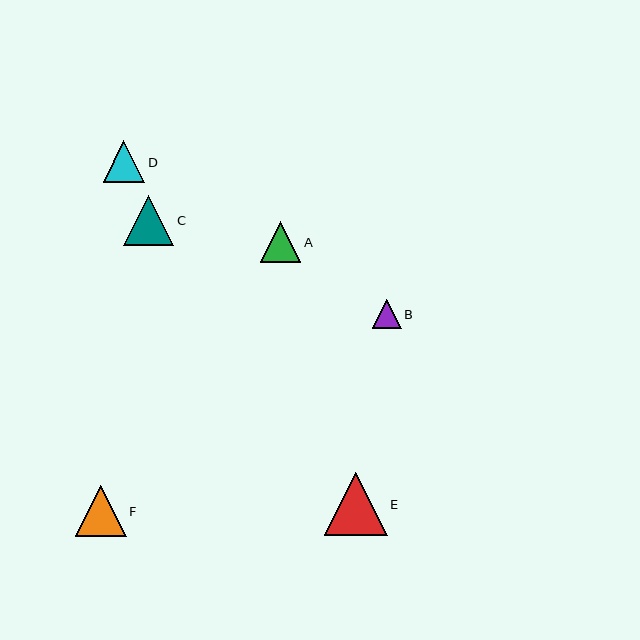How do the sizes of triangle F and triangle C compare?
Triangle F and triangle C are approximately the same size.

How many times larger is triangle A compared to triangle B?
Triangle A is approximately 1.4 times the size of triangle B.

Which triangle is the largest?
Triangle E is the largest with a size of approximately 63 pixels.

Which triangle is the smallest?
Triangle B is the smallest with a size of approximately 29 pixels.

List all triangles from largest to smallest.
From largest to smallest: E, F, C, D, A, B.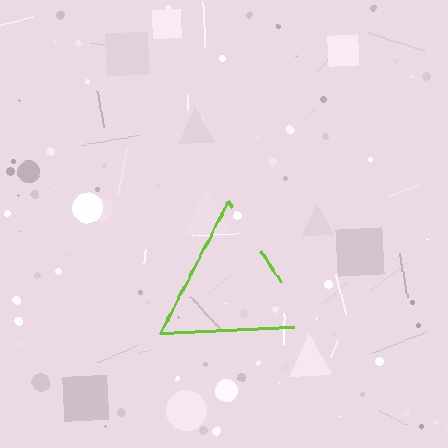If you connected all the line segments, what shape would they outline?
They would outline a triangle.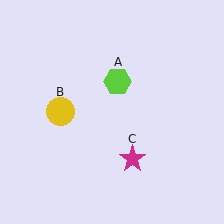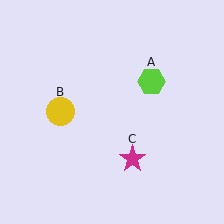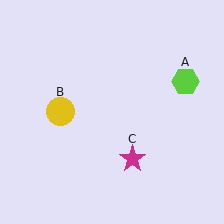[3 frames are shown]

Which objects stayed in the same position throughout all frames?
Yellow circle (object B) and magenta star (object C) remained stationary.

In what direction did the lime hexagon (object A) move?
The lime hexagon (object A) moved right.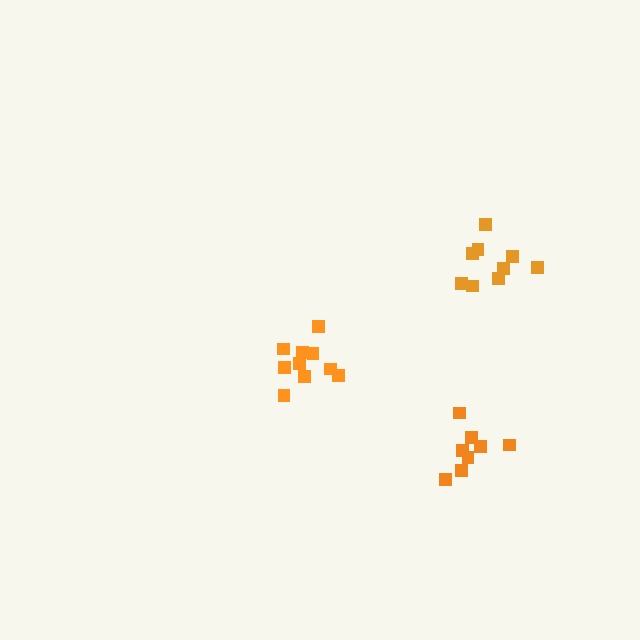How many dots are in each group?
Group 1: 10 dots, Group 2: 9 dots, Group 3: 8 dots (27 total).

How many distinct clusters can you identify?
There are 3 distinct clusters.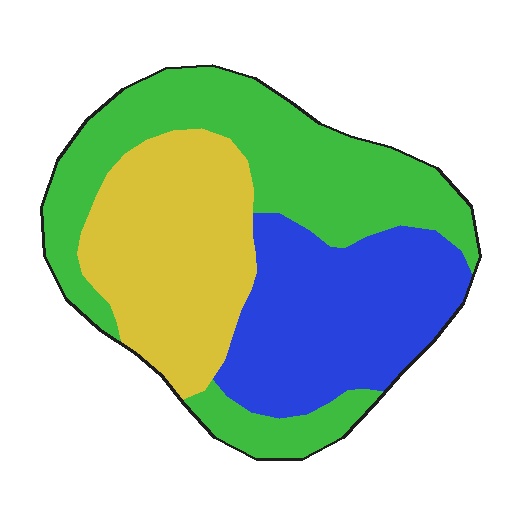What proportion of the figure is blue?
Blue covers roughly 30% of the figure.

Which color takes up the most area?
Green, at roughly 40%.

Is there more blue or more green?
Green.